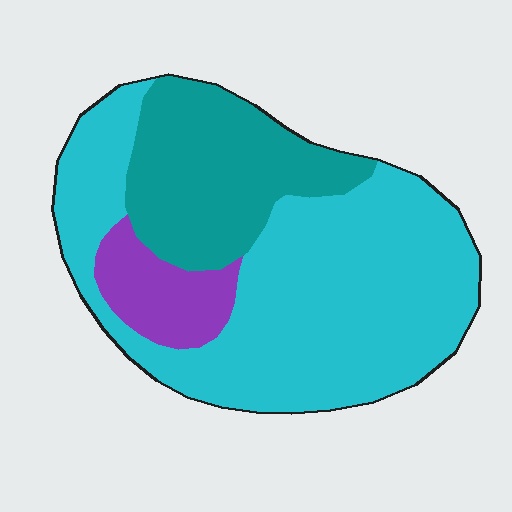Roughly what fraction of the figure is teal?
Teal covers about 25% of the figure.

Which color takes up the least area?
Purple, at roughly 10%.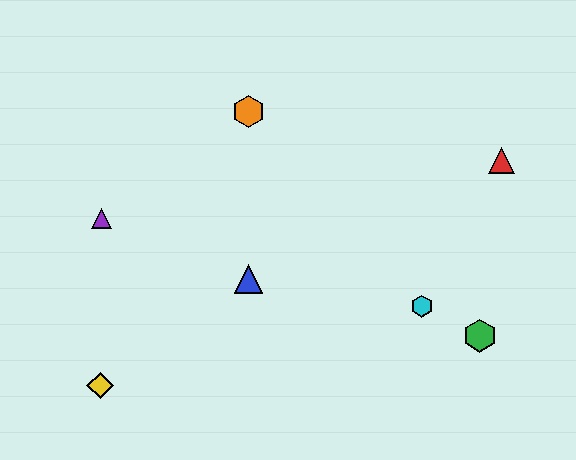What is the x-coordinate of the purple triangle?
The purple triangle is at x≈101.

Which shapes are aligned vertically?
The blue triangle, the orange hexagon are aligned vertically.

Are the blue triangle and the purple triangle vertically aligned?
No, the blue triangle is at x≈248 and the purple triangle is at x≈101.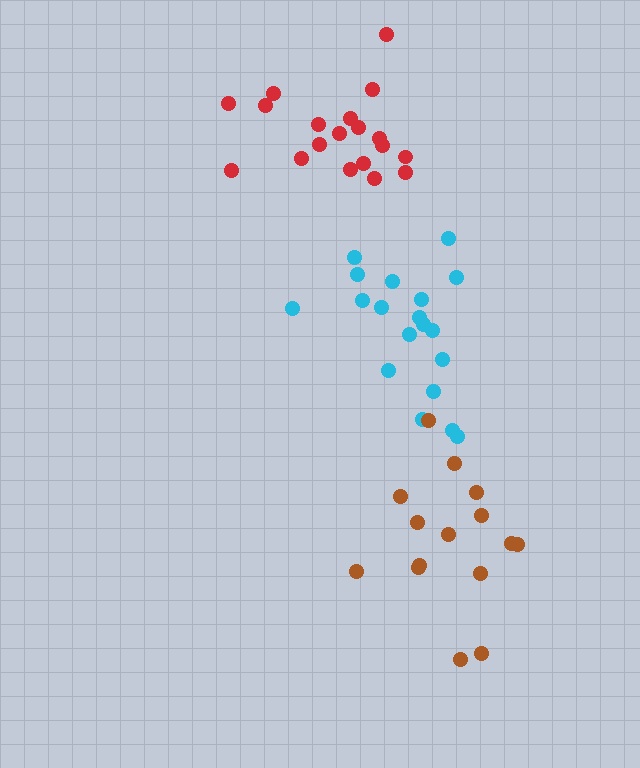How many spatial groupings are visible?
There are 3 spatial groupings.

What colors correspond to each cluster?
The clusters are colored: red, cyan, brown.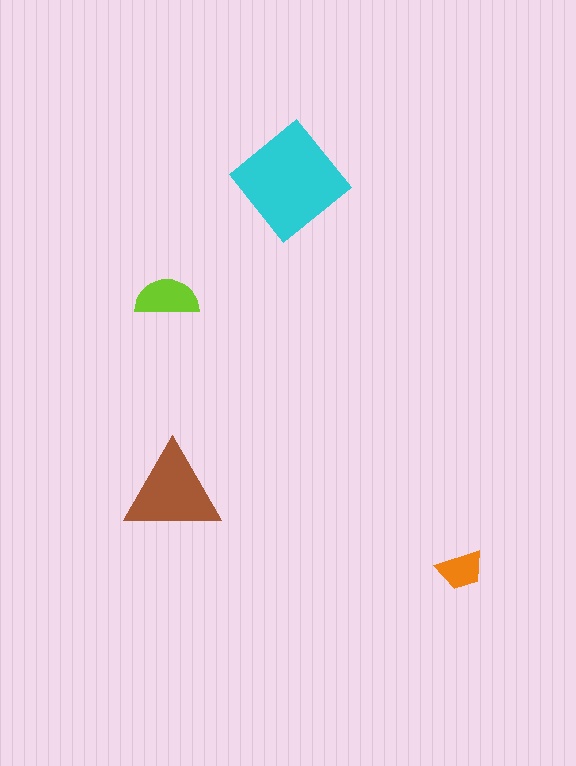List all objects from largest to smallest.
The cyan diamond, the brown triangle, the lime semicircle, the orange trapezoid.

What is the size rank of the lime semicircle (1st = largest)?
3rd.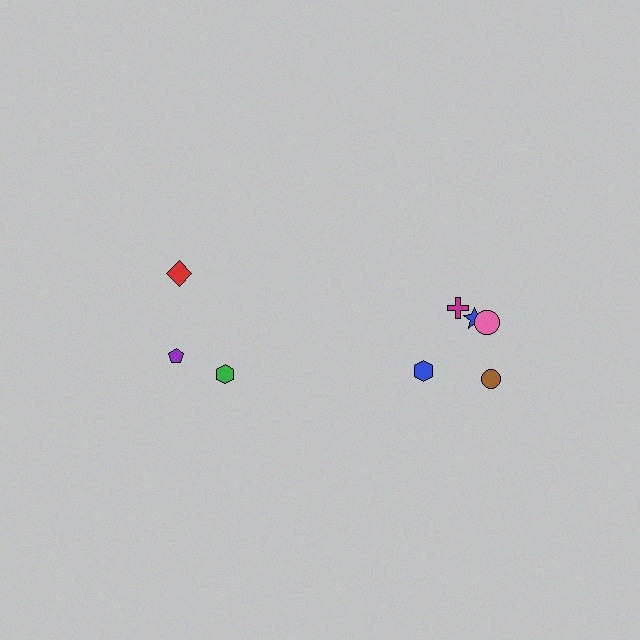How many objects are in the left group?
There are 3 objects.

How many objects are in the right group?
There are 5 objects.